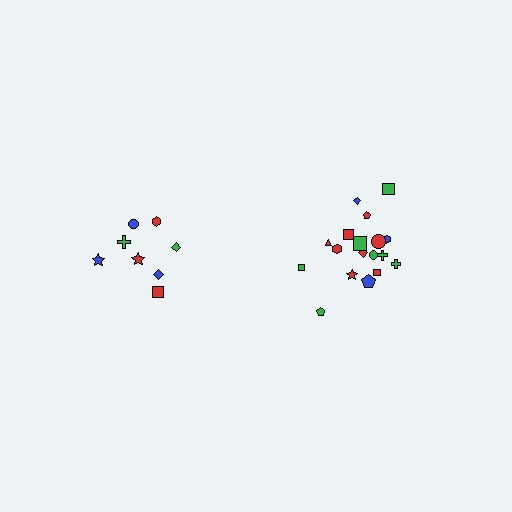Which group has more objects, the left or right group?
The right group.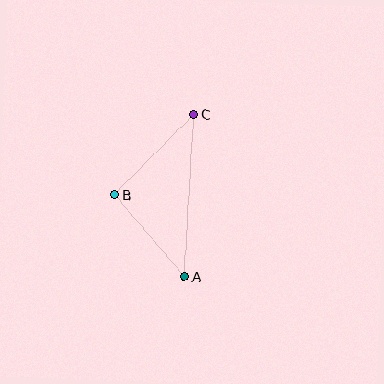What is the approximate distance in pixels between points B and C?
The distance between B and C is approximately 113 pixels.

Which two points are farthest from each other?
Points A and C are farthest from each other.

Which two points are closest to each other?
Points A and B are closest to each other.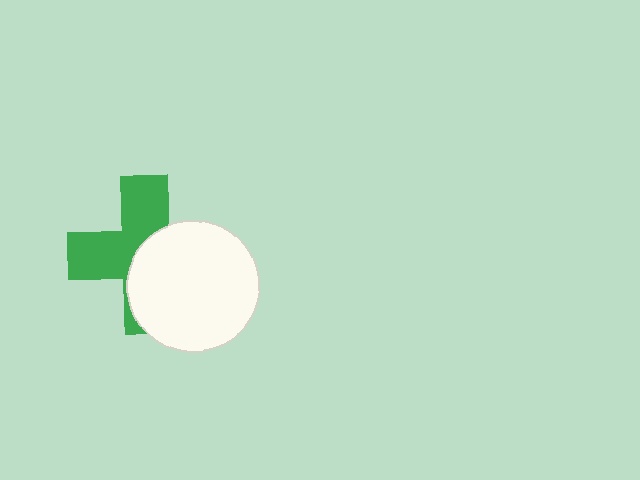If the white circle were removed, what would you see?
You would see the complete green cross.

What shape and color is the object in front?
The object in front is a white circle.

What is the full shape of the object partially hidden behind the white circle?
The partially hidden object is a green cross.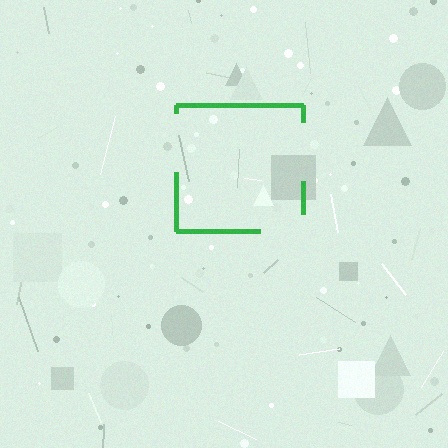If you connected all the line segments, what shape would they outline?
They would outline a square.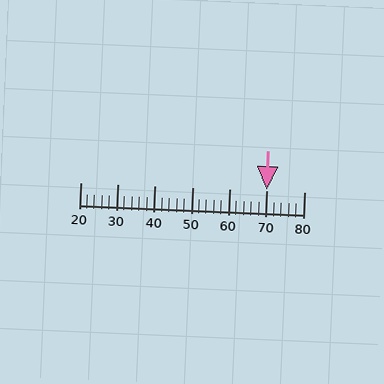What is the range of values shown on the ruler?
The ruler shows values from 20 to 80.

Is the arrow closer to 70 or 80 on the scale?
The arrow is closer to 70.